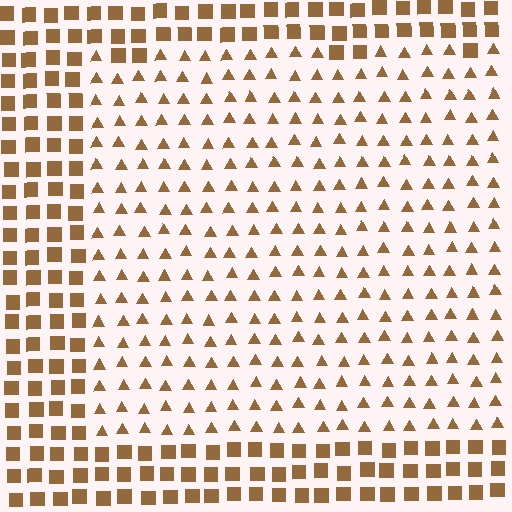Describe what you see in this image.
The image is filled with small brown elements arranged in a uniform grid. A rectangle-shaped region contains triangles, while the surrounding area contains squares. The boundary is defined purely by the change in element shape.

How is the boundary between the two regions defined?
The boundary is defined by a change in element shape: triangles inside vs. squares outside. All elements share the same color and spacing.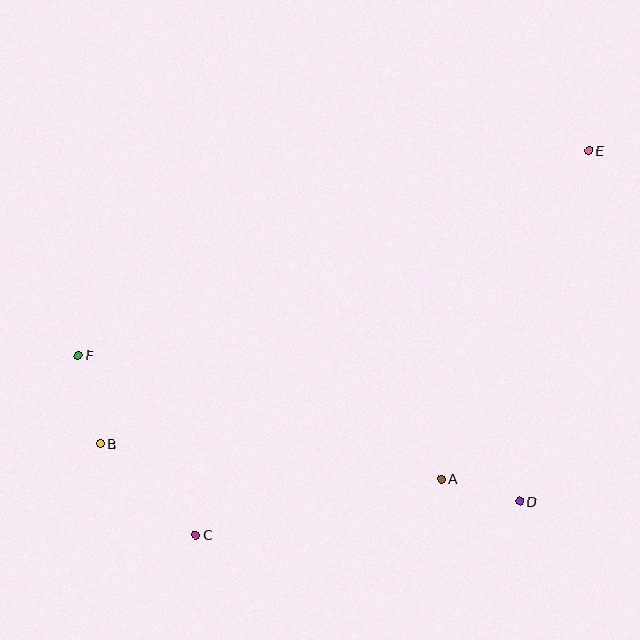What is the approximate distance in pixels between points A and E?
The distance between A and E is approximately 360 pixels.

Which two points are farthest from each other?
Points B and E are farthest from each other.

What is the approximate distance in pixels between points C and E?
The distance between C and E is approximately 549 pixels.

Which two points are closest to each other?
Points A and D are closest to each other.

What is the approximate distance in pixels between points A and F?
The distance between A and F is approximately 384 pixels.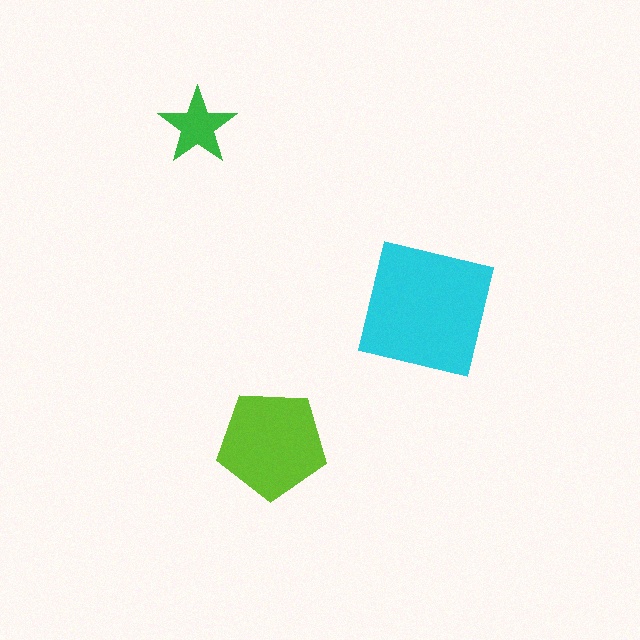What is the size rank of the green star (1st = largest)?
3rd.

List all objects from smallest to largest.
The green star, the lime pentagon, the cyan square.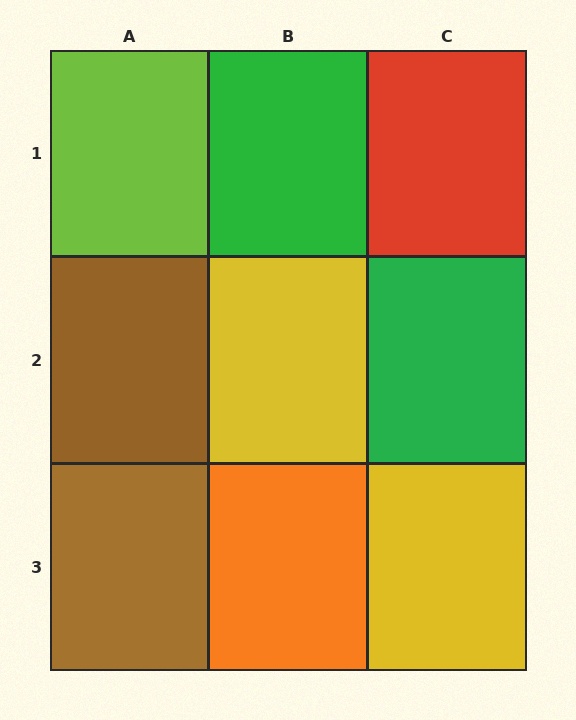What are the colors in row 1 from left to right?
Lime, green, red.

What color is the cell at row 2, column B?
Yellow.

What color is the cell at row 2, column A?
Brown.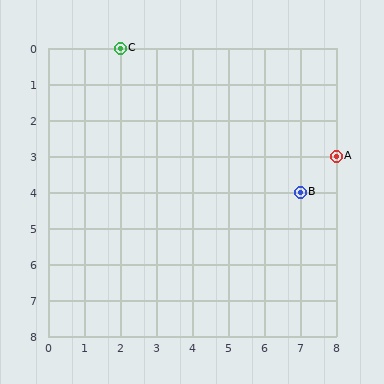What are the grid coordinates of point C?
Point C is at grid coordinates (2, 0).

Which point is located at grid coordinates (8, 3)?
Point A is at (8, 3).